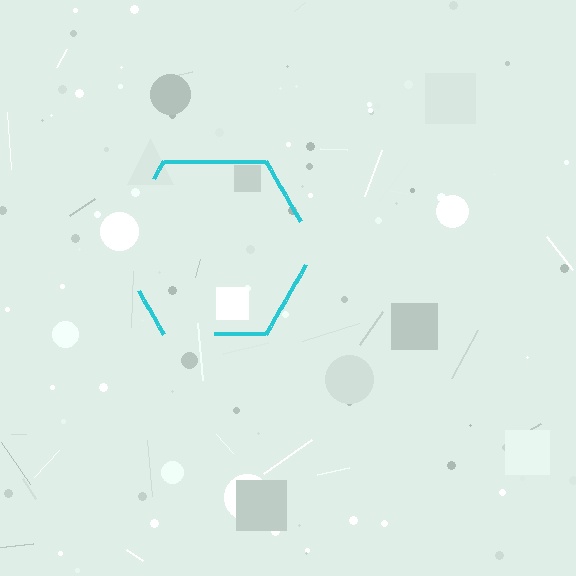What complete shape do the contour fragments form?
The contour fragments form a hexagon.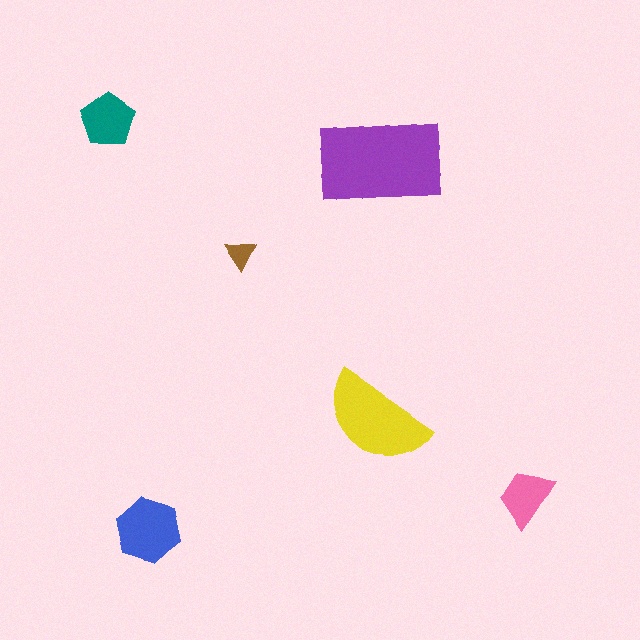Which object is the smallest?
The brown triangle.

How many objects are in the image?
There are 6 objects in the image.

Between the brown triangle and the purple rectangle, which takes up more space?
The purple rectangle.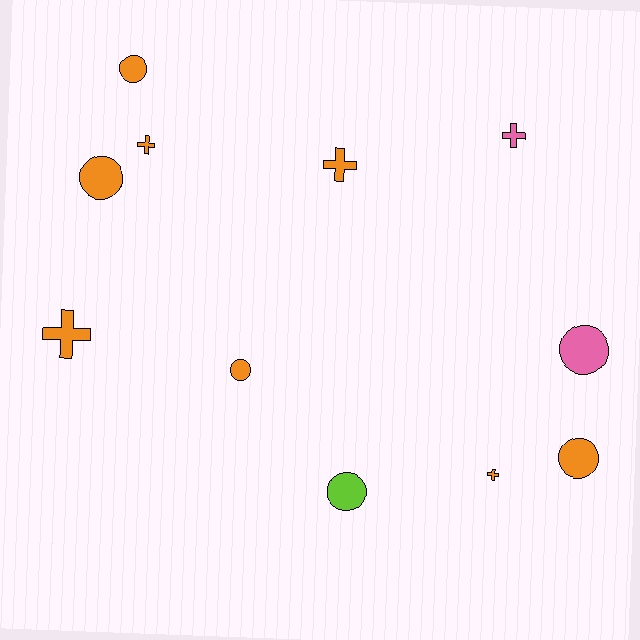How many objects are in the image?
There are 11 objects.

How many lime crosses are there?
There are no lime crosses.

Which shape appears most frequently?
Circle, with 6 objects.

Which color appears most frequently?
Orange, with 8 objects.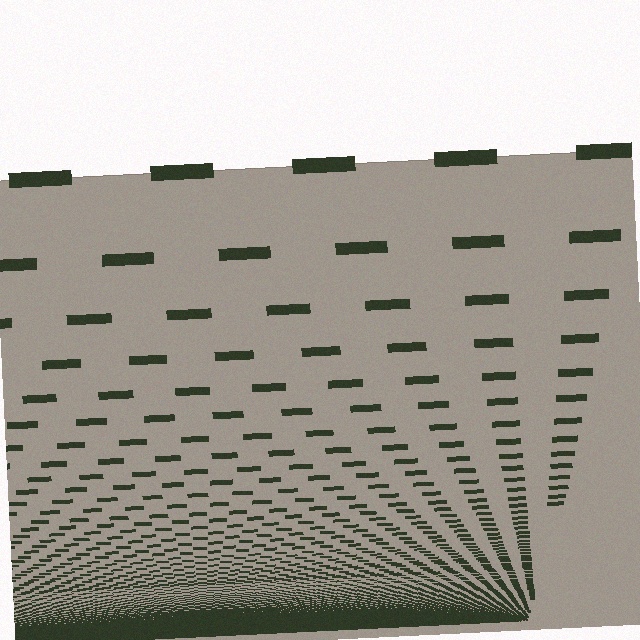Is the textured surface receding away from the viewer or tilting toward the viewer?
The surface appears to tilt toward the viewer. Texture elements get larger and sparser toward the top.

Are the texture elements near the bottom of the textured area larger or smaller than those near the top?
Smaller. The gradient is inverted — elements near the bottom are smaller and denser.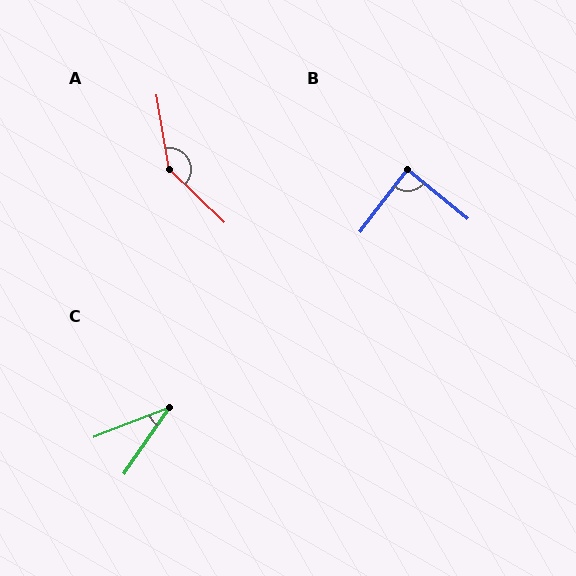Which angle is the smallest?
C, at approximately 34 degrees.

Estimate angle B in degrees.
Approximately 87 degrees.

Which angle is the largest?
A, at approximately 144 degrees.